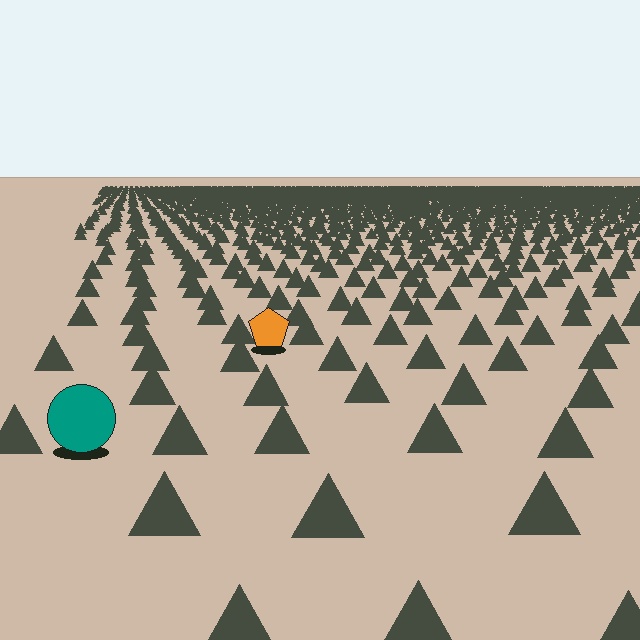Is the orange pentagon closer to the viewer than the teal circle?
No. The teal circle is closer — you can tell from the texture gradient: the ground texture is coarser near it.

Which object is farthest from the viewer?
The orange pentagon is farthest from the viewer. It appears smaller and the ground texture around it is denser.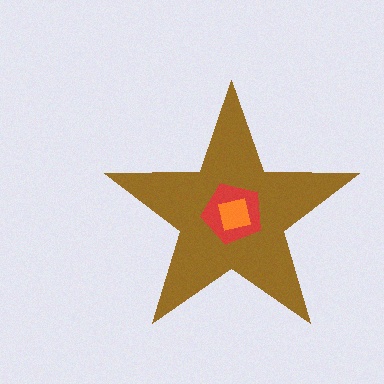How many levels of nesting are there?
3.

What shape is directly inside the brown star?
The red pentagon.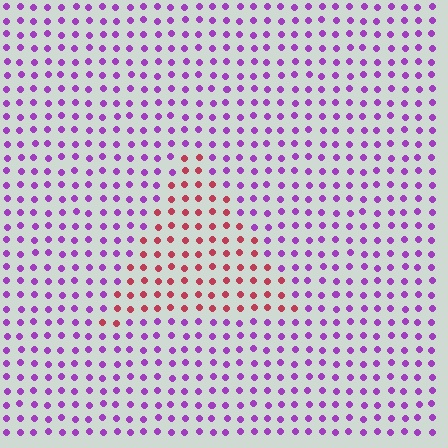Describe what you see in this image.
The image is filled with small purple elements in a uniform arrangement. A triangle-shaped region is visible where the elements are tinted to a slightly different hue, forming a subtle color boundary.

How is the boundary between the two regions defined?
The boundary is defined purely by a slight shift in hue (about 61 degrees). Spacing, size, and orientation are identical on both sides.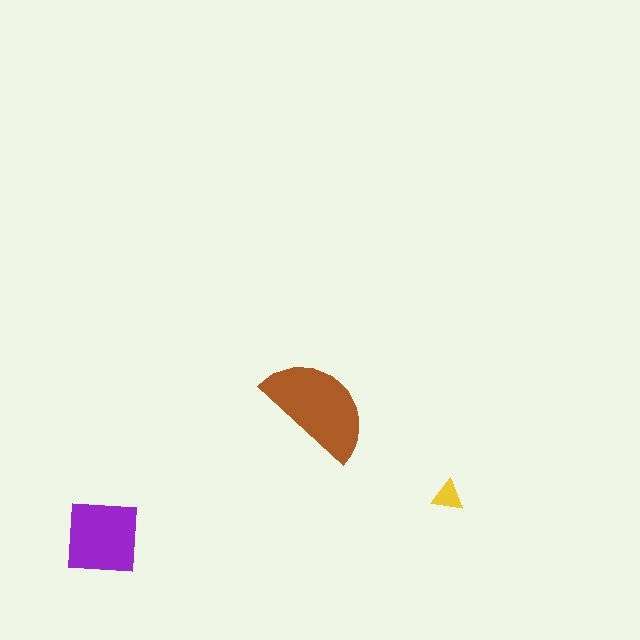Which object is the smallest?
The yellow triangle.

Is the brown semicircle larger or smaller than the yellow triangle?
Larger.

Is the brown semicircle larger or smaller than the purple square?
Larger.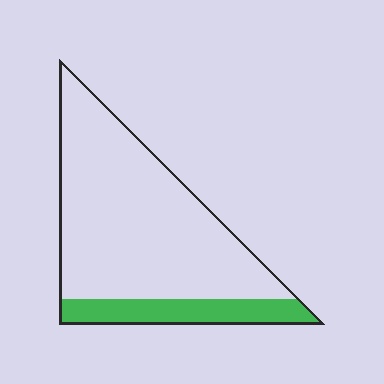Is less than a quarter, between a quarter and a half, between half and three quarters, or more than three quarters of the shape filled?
Less than a quarter.